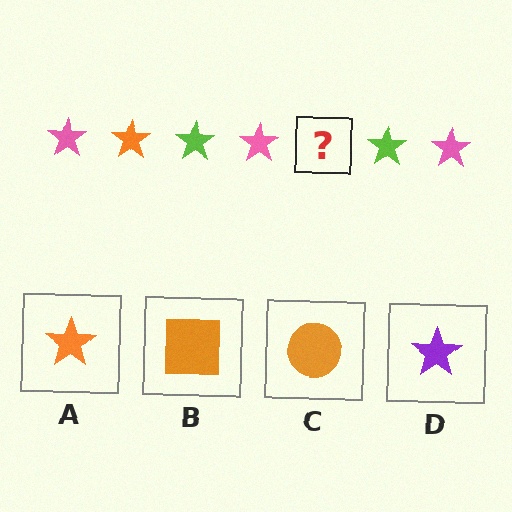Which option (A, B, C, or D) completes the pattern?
A.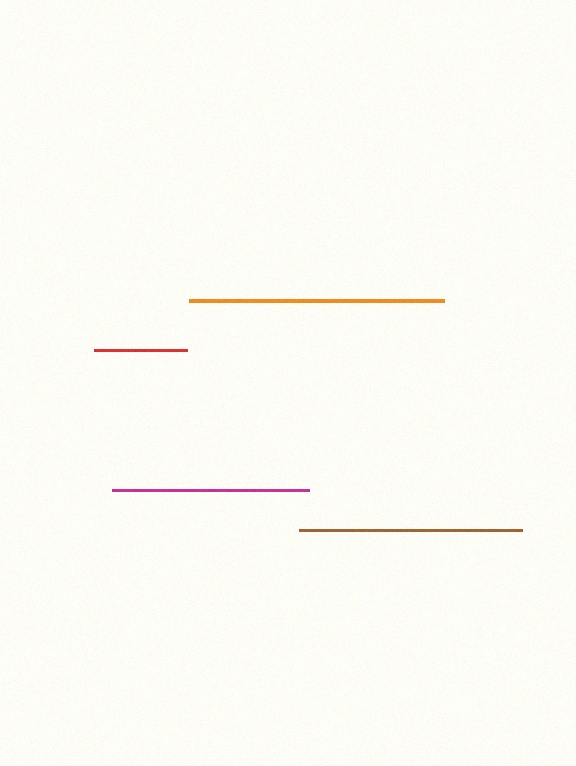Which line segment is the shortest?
The red line is the shortest at approximately 93 pixels.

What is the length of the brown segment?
The brown segment is approximately 223 pixels long.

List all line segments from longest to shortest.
From longest to shortest: orange, brown, magenta, red.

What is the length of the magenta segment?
The magenta segment is approximately 197 pixels long.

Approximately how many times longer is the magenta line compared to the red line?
The magenta line is approximately 2.1 times the length of the red line.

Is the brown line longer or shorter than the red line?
The brown line is longer than the red line.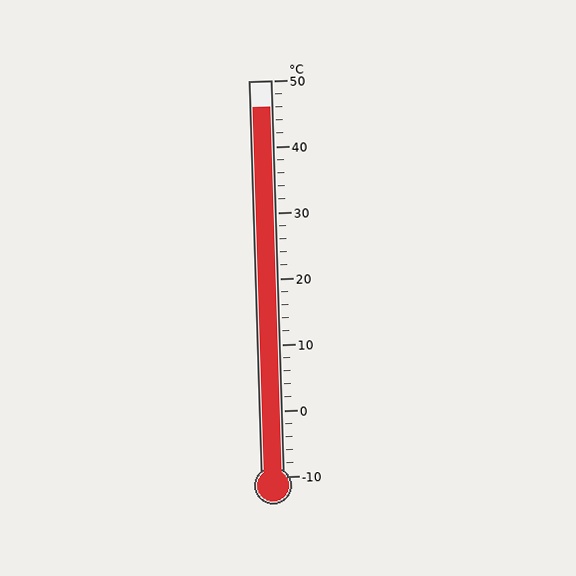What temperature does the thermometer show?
The thermometer shows approximately 46°C.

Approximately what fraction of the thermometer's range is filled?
The thermometer is filled to approximately 95% of its range.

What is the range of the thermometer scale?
The thermometer scale ranges from -10°C to 50°C.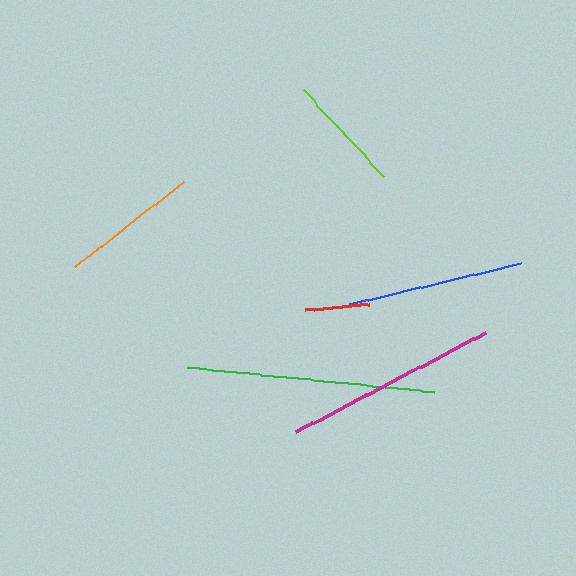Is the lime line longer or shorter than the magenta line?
The magenta line is longer than the lime line.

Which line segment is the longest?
The green line is the longest at approximately 248 pixels.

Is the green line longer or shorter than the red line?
The green line is longer than the red line.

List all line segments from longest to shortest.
From longest to shortest: green, magenta, blue, orange, lime, red.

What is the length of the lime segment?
The lime segment is approximately 118 pixels long.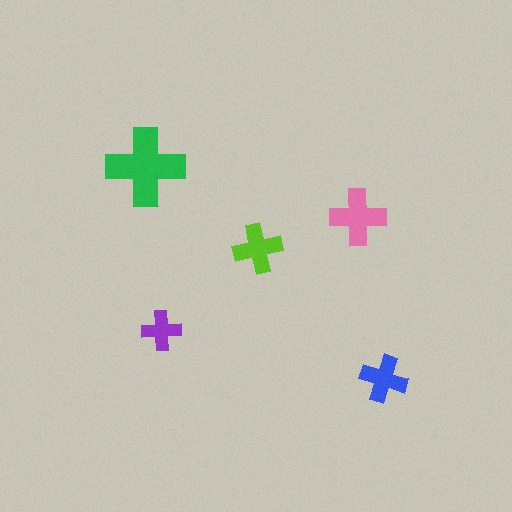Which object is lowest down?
The blue cross is bottommost.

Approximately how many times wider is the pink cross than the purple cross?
About 1.5 times wider.